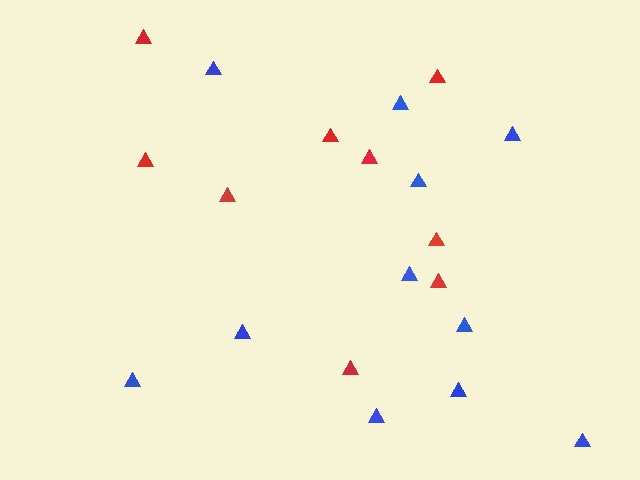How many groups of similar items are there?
There are 2 groups: one group of red triangles (9) and one group of blue triangles (11).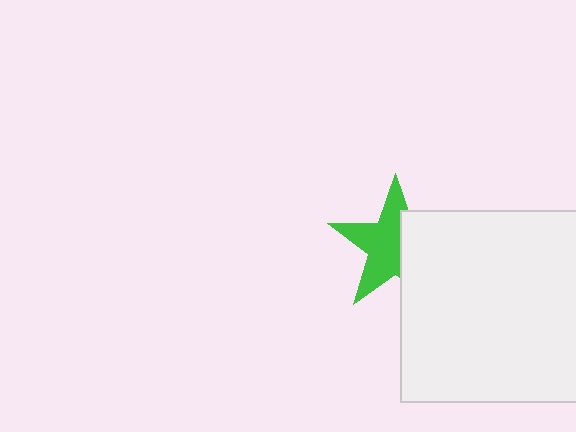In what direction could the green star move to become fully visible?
The green star could move left. That would shift it out from behind the white square entirely.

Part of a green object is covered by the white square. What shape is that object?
It is a star.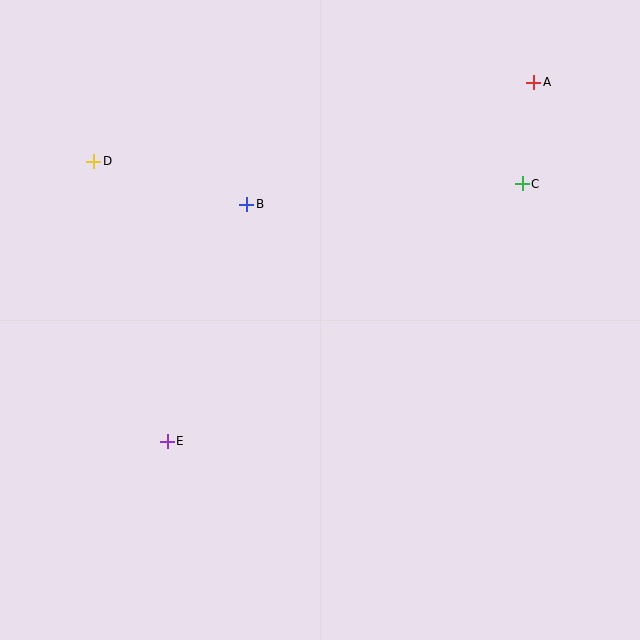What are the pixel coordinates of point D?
Point D is at (94, 161).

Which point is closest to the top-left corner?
Point D is closest to the top-left corner.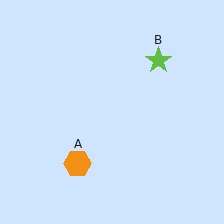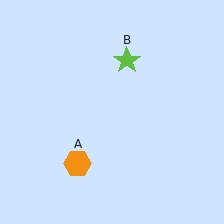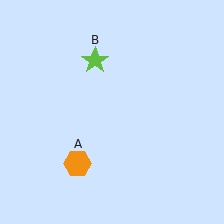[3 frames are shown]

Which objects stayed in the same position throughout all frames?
Orange hexagon (object A) remained stationary.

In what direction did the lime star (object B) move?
The lime star (object B) moved left.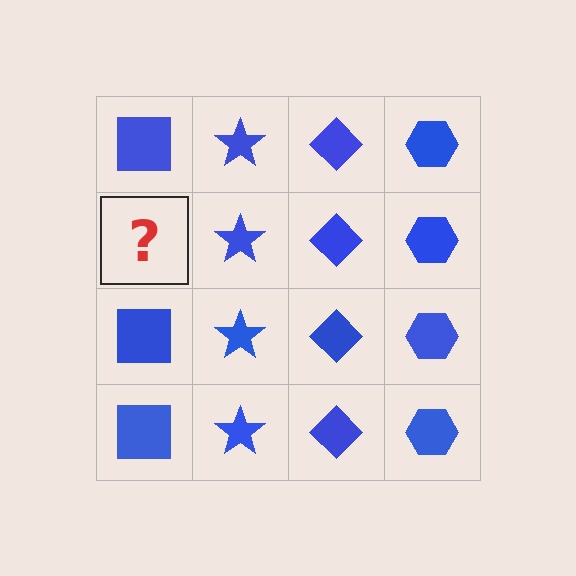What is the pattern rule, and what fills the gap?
The rule is that each column has a consistent shape. The gap should be filled with a blue square.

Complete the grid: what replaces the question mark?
The question mark should be replaced with a blue square.